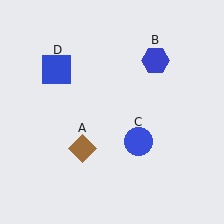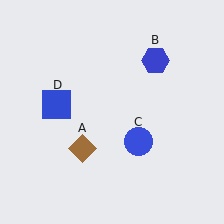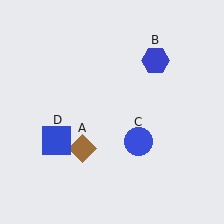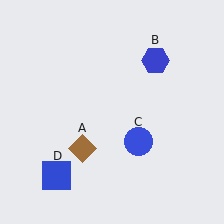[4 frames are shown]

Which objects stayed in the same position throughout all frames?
Brown diamond (object A) and blue hexagon (object B) and blue circle (object C) remained stationary.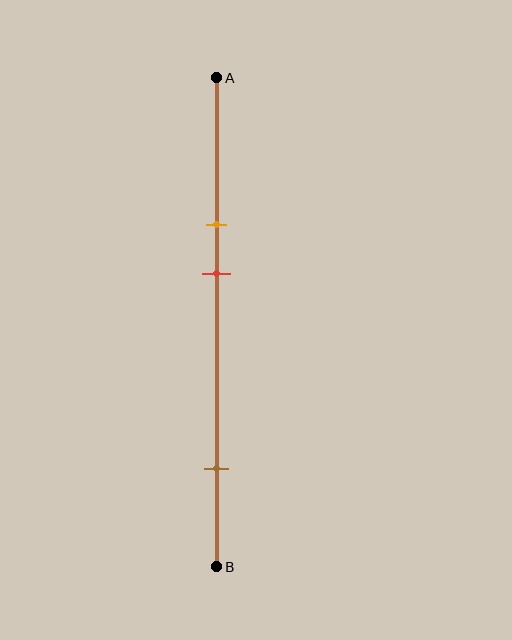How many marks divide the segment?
There are 3 marks dividing the segment.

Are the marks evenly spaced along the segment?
No, the marks are not evenly spaced.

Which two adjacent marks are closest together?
The orange and red marks are the closest adjacent pair.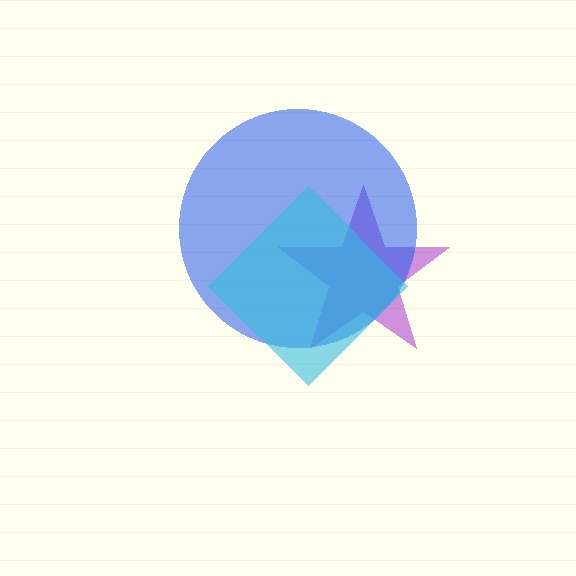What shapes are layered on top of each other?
The layered shapes are: a purple star, a blue circle, a cyan diamond.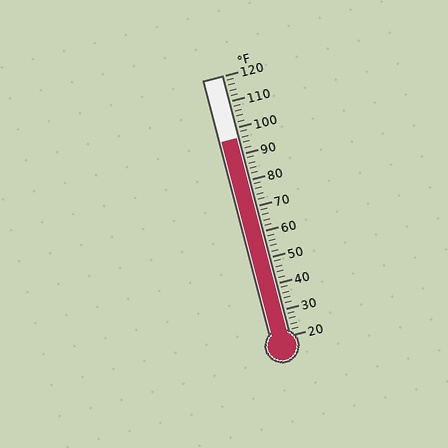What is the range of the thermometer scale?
The thermometer scale ranges from 20°F to 120°F.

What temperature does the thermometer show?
The thermometer shows approximately 96°F.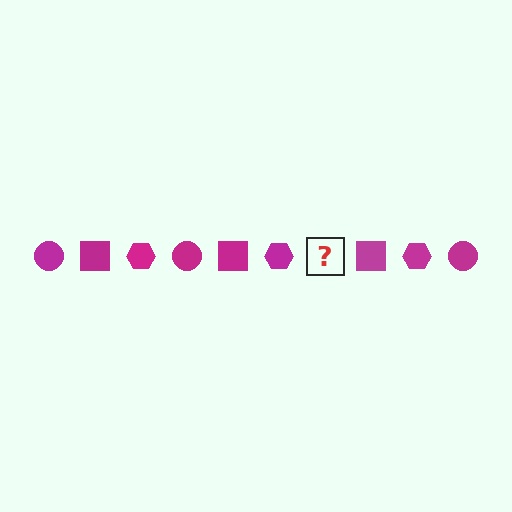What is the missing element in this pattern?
The missing element is a magenta circle.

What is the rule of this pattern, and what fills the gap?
The rule is that the pattern cycles through circle, square, hexagon shapes in magenta. The gap should be filled with a magenta circle.